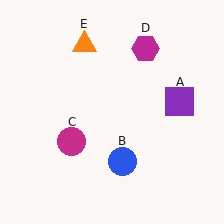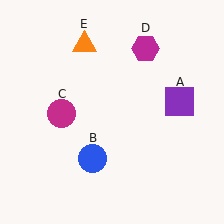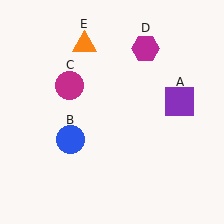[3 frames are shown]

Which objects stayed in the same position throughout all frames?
Purple square (object A) and magenta hexagon (object D) and orange triangle (object E) remained stationary.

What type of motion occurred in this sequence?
The blue circle (object B), magenta circle (object C) rotated clockwise around the center of the scene.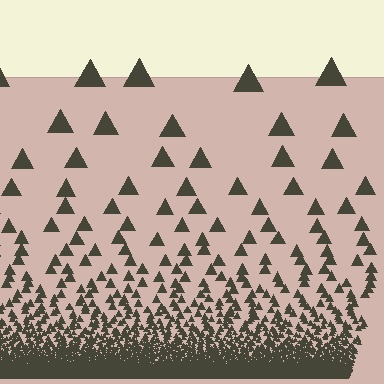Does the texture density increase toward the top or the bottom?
Density increases toward the bottom.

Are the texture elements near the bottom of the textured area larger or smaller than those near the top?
Smaller. The gradient is inverted — elements near the bottom are smaller and denser.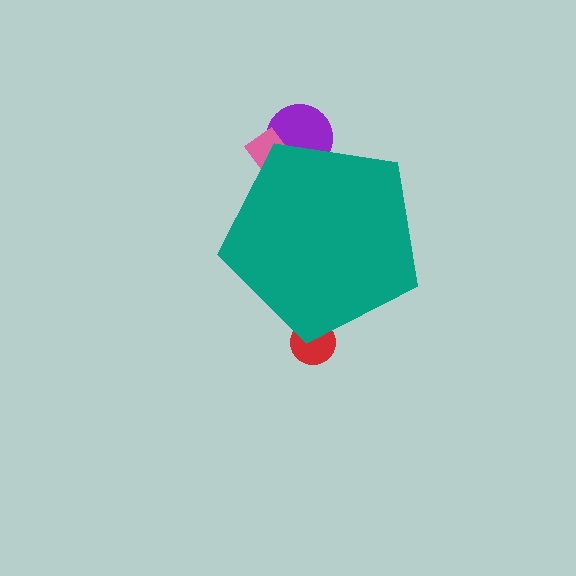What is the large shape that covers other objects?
A teal pentagon.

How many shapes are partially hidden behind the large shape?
3 shapes are partially hidden.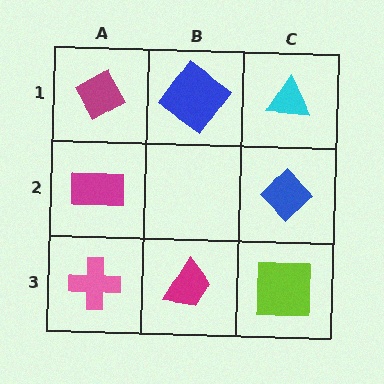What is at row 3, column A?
A pink cross.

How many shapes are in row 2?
2 shapes.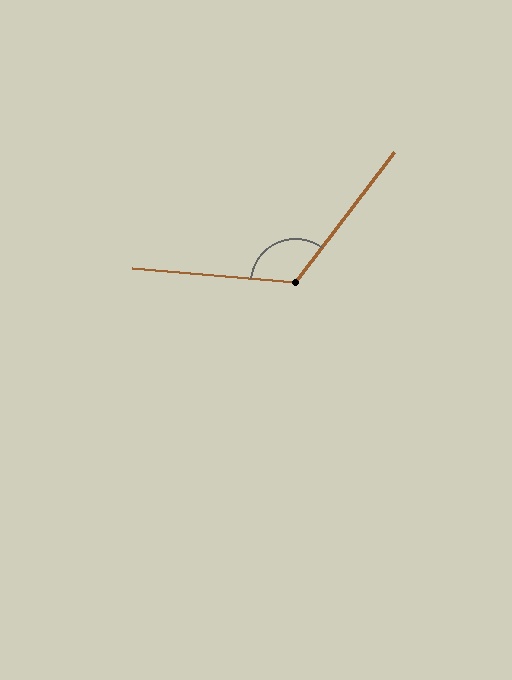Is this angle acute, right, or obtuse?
It is obtuse.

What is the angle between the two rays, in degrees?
Approximately 122 degrees.